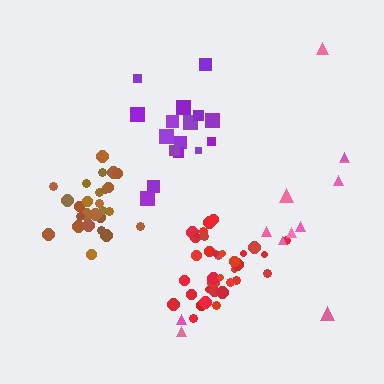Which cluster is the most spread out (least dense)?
Pink.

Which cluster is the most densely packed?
Brown.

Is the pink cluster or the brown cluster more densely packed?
Brown.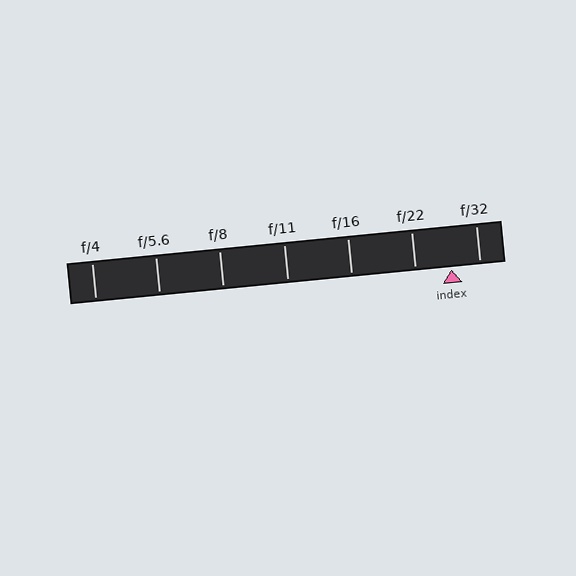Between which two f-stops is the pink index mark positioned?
The index mark is between f/22 and f/32.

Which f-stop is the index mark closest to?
The index mark is closest to f/32.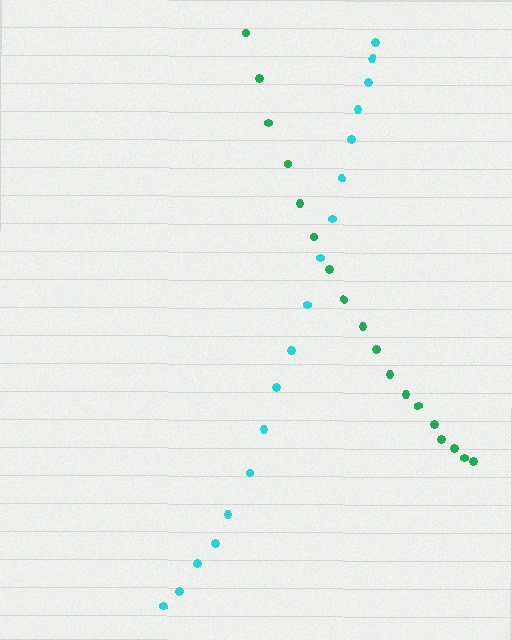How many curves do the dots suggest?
There are 2 distinct paths.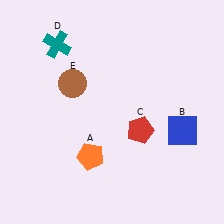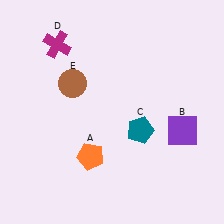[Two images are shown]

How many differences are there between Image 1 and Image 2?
There are 3 differences between the two images.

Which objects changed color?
B changed from blue to purple. C changed from red to teal. D changed from teal to magenta.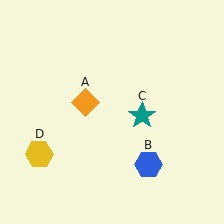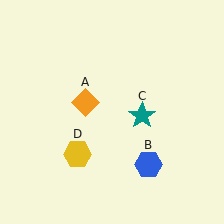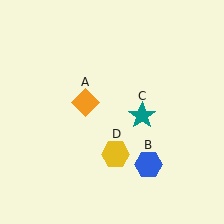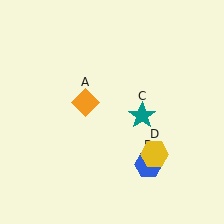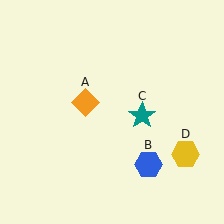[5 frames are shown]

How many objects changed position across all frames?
1 object changed position: yellow hexagon (object D).